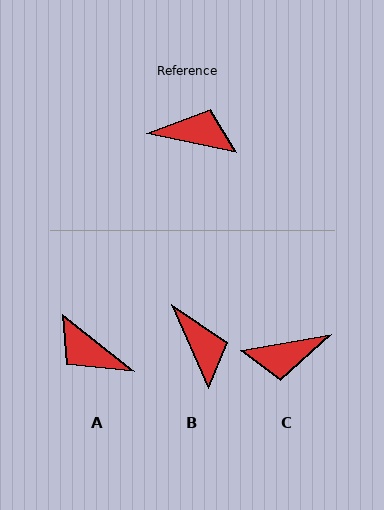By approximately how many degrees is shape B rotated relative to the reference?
Approximately 55 degrees clockwise.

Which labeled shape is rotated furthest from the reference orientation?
C, about 159 degrees away.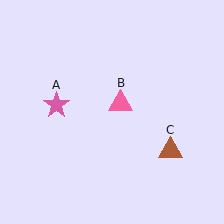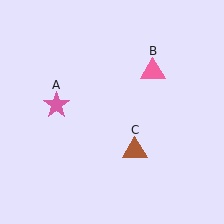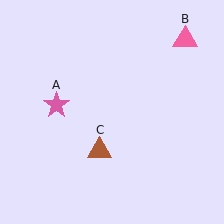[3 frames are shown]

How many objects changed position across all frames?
2 objects changed position: pink triangle (object B), brown triangle (object C).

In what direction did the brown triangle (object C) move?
The brown triangle (object C) moved left.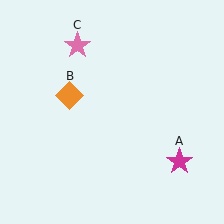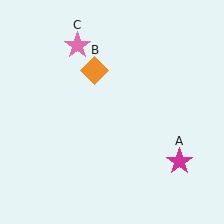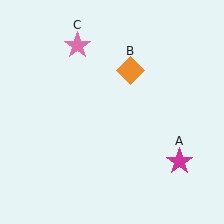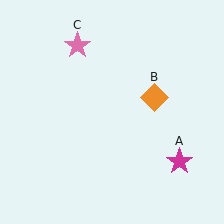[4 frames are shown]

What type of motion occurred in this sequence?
The orange diamond (object B) rotated clockwise around the center of the scene.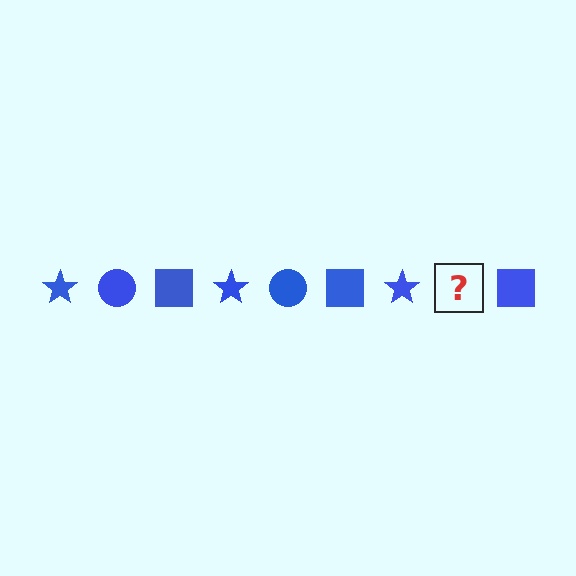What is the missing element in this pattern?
The missing element is a blue circle.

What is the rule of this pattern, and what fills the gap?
The rule is that the pattern cycles through star, circle, square shapes in blue. The gap should be filled with a blue circle.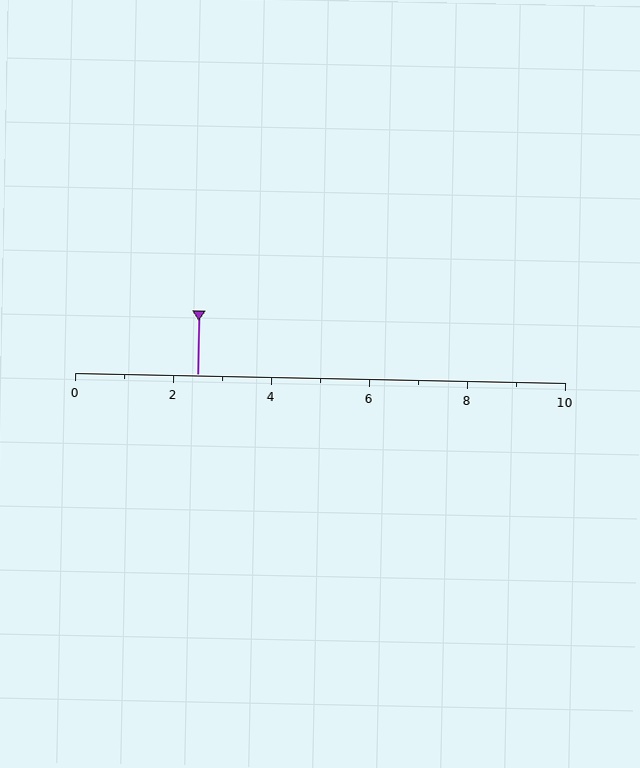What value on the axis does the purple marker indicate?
The marker indicates approximately 2.5.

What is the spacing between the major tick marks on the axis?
The major ticks are spaced 2 apart.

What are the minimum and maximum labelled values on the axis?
The axis runs from 0 to 10.